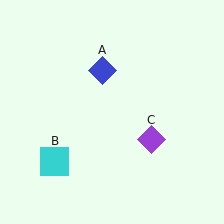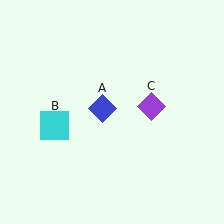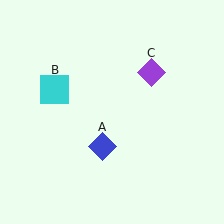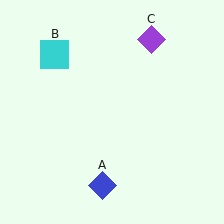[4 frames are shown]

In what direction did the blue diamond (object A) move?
The blue diamond (object A) moved down.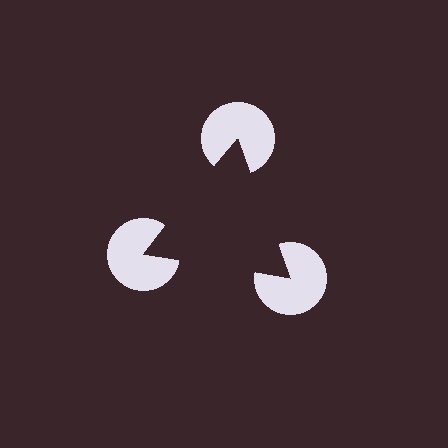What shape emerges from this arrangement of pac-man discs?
An illusory triangle — its edges are inferred from the aligned wedge cuts in the pac-man discs, not physically drawn.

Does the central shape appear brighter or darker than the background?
It typically appears slightly darker than the background, even though no actual brightness change is drawn.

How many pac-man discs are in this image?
There are 3 — one at each vertex of the illusory triangle.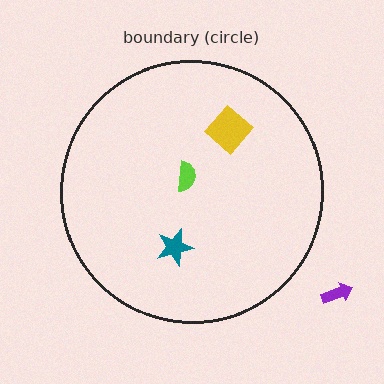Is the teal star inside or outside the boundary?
Inside.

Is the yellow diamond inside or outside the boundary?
Inside.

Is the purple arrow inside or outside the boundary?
Outside.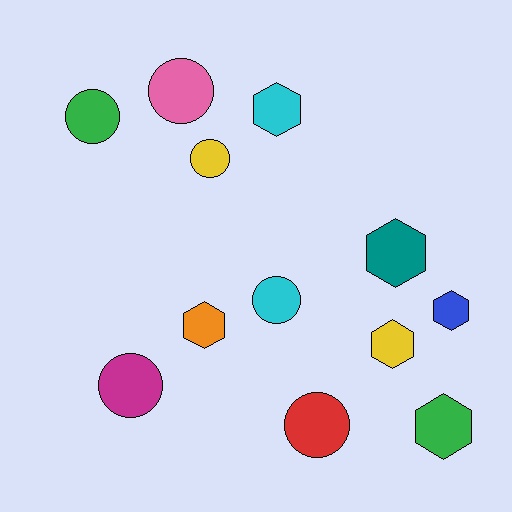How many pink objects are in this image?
There is 1 pink object.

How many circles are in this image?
There are 6 circles.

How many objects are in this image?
There are 12 objects.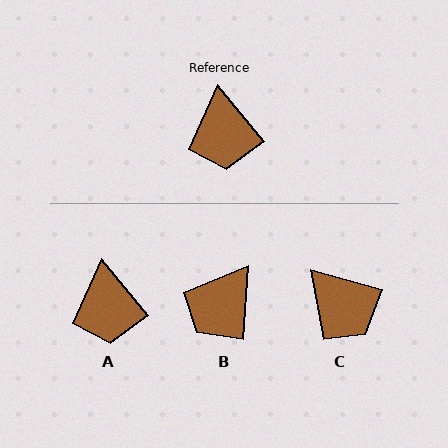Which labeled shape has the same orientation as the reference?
A.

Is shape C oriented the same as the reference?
No, it is off by about 35 degrees.